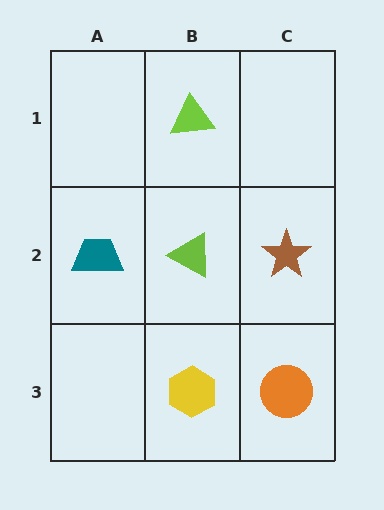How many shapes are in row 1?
1 shape.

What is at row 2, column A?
A teal trapezoid.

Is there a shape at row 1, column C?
No, that cell is empty.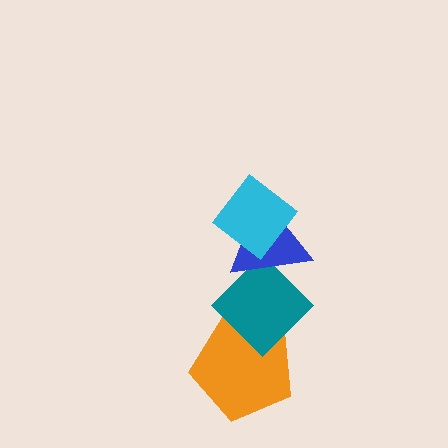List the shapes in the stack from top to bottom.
From top to bottom: the cyan diamond, the blue triangle, the teal diamond, the orange pentagon.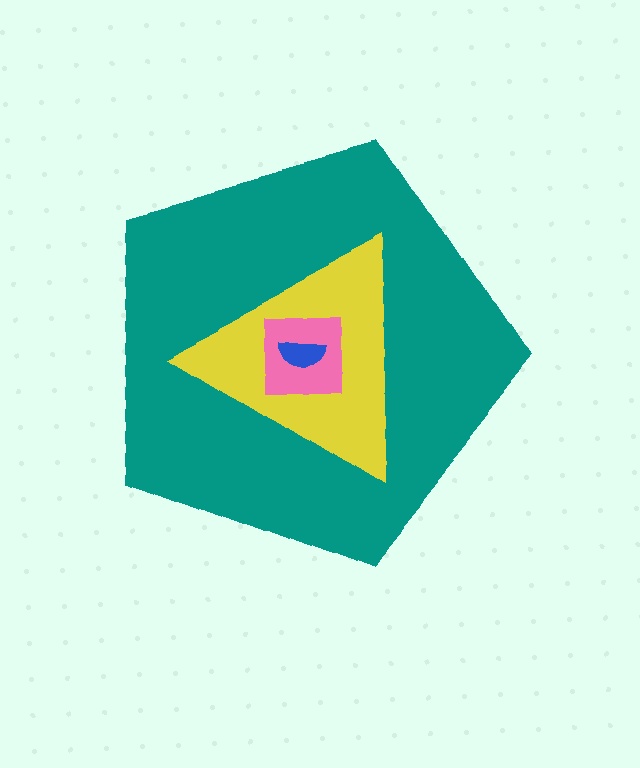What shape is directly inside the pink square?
The blue semicircle.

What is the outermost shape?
The teal pentagon.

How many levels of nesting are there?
4.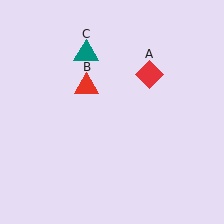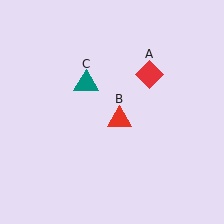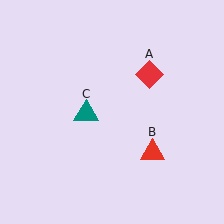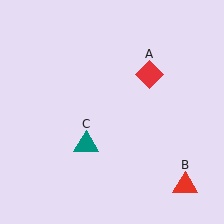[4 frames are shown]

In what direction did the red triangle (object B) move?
The red triangle (object B) moved down and to the right.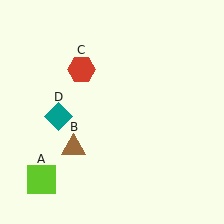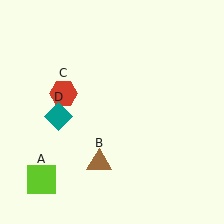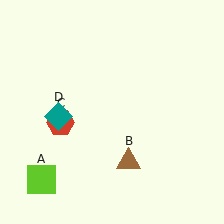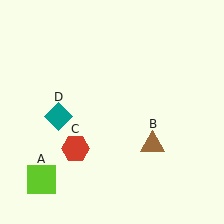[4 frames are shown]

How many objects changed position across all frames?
2 objects changed position: brown triangle (object B), red hexagon (object C).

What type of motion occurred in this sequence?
The brown triangle (object B), red hexagon (object C) rotated counterclockwise around the center of the scene.